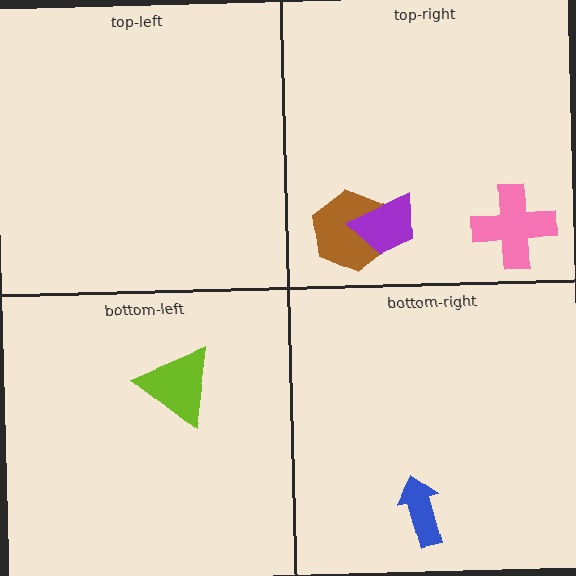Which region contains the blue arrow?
The bottom-right region.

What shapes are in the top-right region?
The brown hexagon, the pink cross, the purple trapezoid.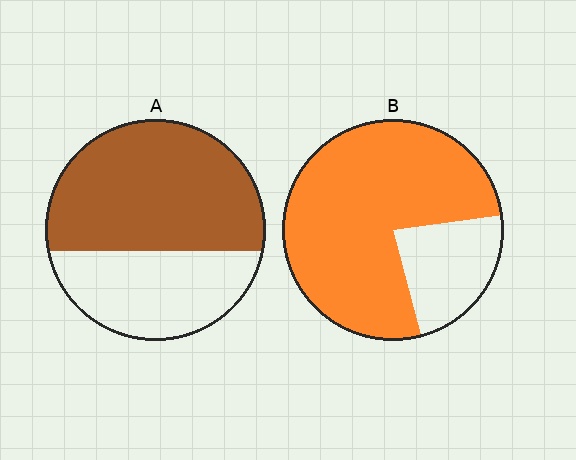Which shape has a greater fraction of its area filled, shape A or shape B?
Shape B.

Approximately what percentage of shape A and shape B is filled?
A is approximately 60% and B is approximately 75%.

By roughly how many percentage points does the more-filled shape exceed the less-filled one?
By roughly 15 percentage points (B over A).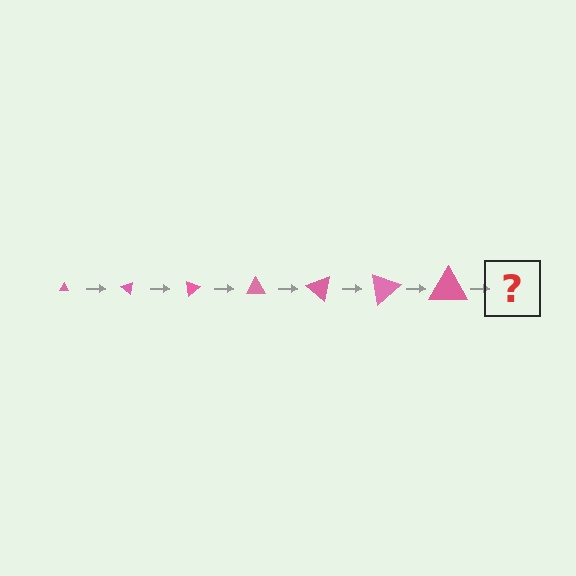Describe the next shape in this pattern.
It should be a triangle, larger than the previous one and rotated 280 degrees from the start.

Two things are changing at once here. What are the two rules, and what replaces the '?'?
The two rules are that the triangle grows larger each step and it rotates 40 degrees each step. The '?' should be a triangle, larger than the previous one and rotated 280 degrees from the start.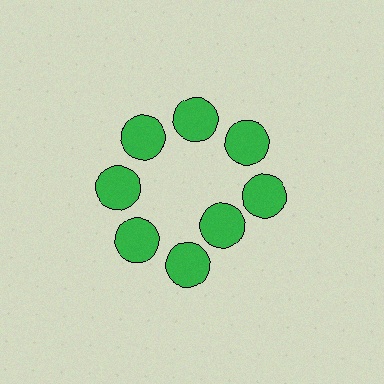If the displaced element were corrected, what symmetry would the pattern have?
It would have 8-fold rotational symmetry — the pattern would map onto itself every 45 degrees.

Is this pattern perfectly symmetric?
No. The 8 green circles are arranged in a ring, but one element near the 4 o'clock position is pulled inward toward the center, breaking the 8-fold rotational symmetry.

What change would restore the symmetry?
The symmetry would be restored by moving it outward, back onto the ring so that all 8 circles sit at equal angles and equal distance from the center.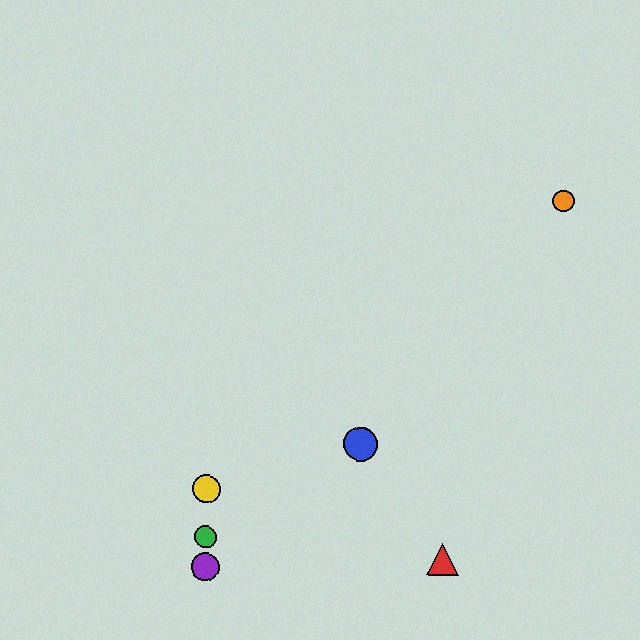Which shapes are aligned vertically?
The green circle, the yellow circle, the purple circle are aligned vertically.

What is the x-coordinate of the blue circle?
The blue circle is at x≈361.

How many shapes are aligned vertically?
3 shapes (the green circle, the yellow circle, the purple circle) are aligned vertically.